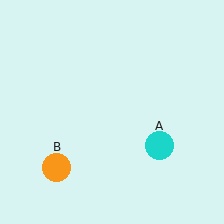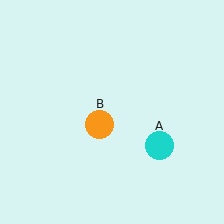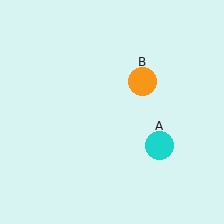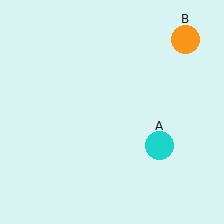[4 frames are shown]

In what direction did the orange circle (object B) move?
The orange circle (object B) moved up and to the right.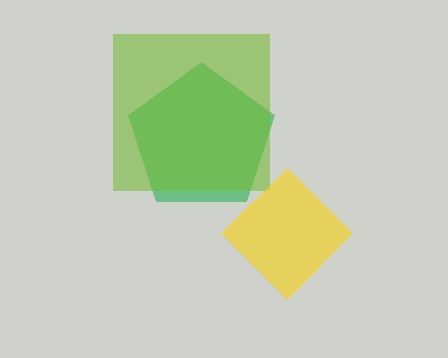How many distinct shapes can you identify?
There are 3 distinct shapes: a green pentagon, a lime square, a yellow diamond.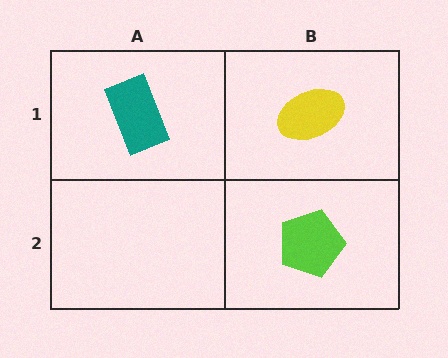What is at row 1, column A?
A teal rectangle.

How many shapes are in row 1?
2 shapes.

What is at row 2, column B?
A lime pentagon.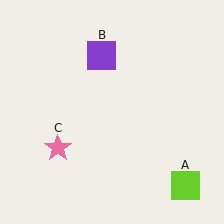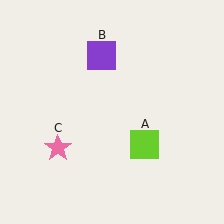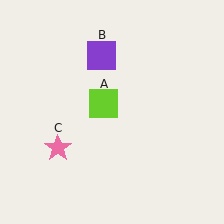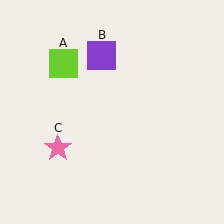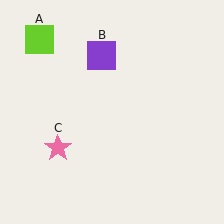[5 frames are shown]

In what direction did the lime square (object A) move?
The lime square (object A) moved up and to the left.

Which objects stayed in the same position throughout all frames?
Purple square (object B) and pink star (object C) remained stationary.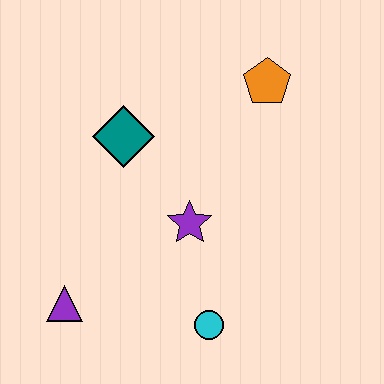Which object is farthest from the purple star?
The orange pentagon is farthest from the purple star.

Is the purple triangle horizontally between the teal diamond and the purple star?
No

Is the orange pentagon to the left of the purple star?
No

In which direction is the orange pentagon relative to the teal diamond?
The orange pentagon is to the right of the teal diamond.